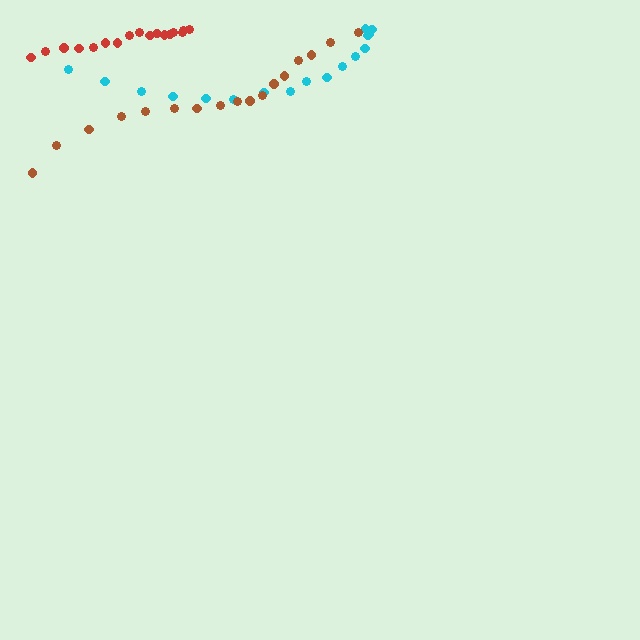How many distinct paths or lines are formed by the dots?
There are 3 distinct paths.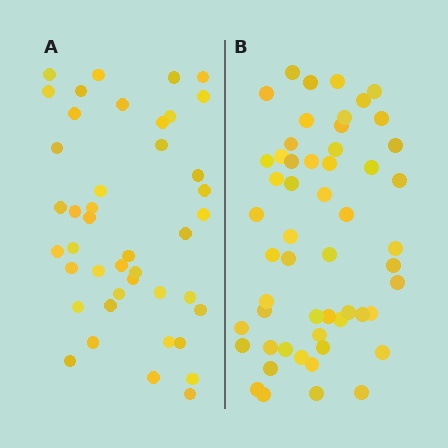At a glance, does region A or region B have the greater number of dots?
Region B (the right region) has more dots.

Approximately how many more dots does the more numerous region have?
Region B has roughly 12 or so more dots than region A.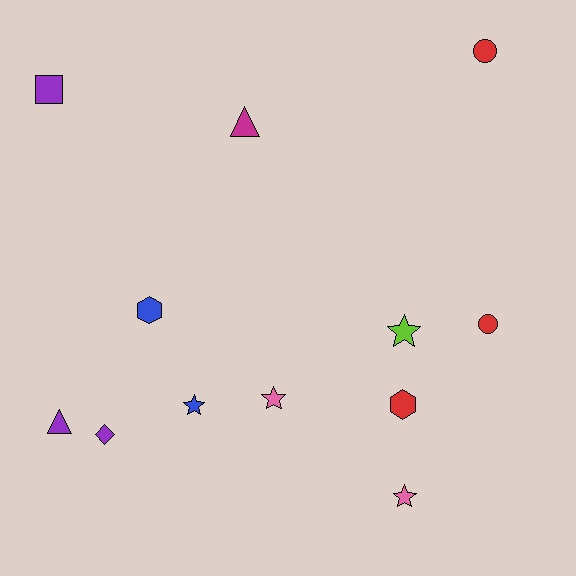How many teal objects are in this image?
There are no teal objects.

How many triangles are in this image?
There are 2 triangles.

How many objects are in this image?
There are 12 objects.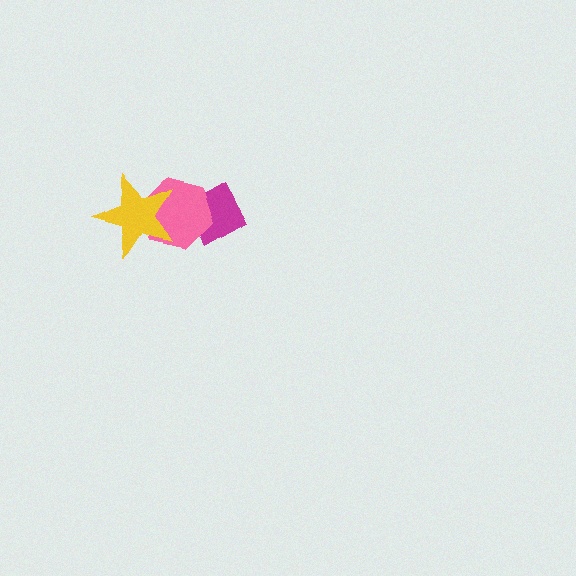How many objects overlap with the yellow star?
1 object overlaps with the yellow star.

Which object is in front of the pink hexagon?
The yellow star is in front of the pink hexagon.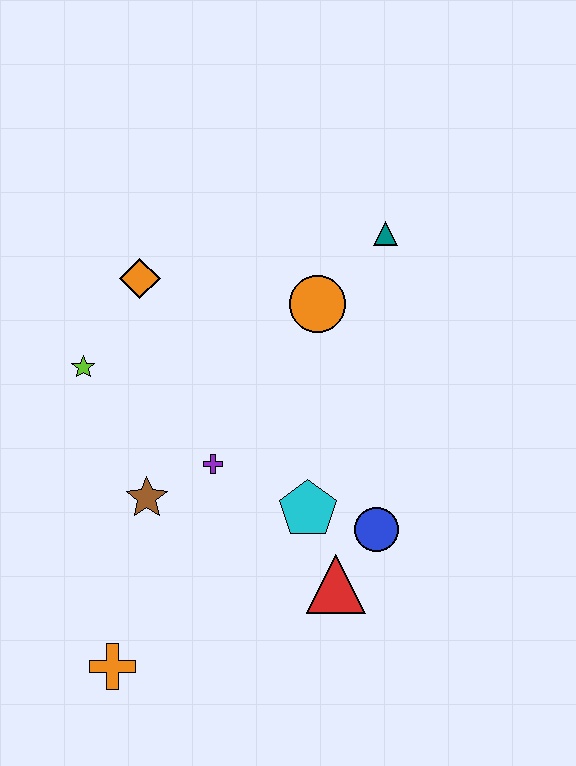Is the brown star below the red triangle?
No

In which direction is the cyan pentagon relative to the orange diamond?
The cyan pentagon is below the orange diamond.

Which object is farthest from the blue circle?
The orange diamond is farthest from the blue circle.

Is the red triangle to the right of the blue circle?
No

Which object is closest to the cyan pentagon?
The blue circle is closest to the cyan pentagon.